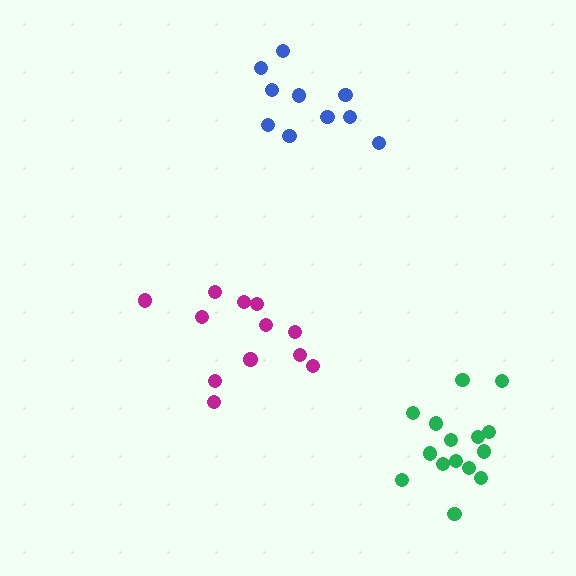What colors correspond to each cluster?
The clusters are colored: blue, green, magenta.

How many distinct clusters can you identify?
There are 3 distinct clusters.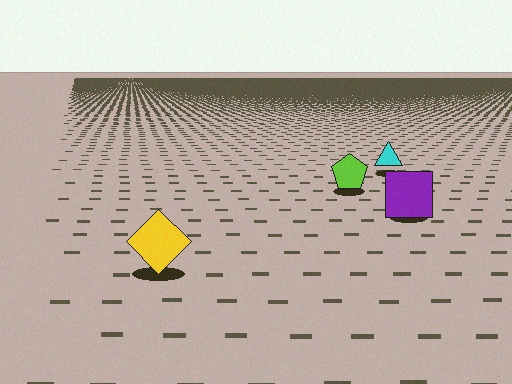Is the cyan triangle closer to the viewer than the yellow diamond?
No. The yellow diamond is closer — you can tell from the texture gradient: the ground texture is coarser near it.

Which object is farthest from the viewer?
The cyan triangle is farthest from the viewer. It appears smaller and the ground texture around it is denser.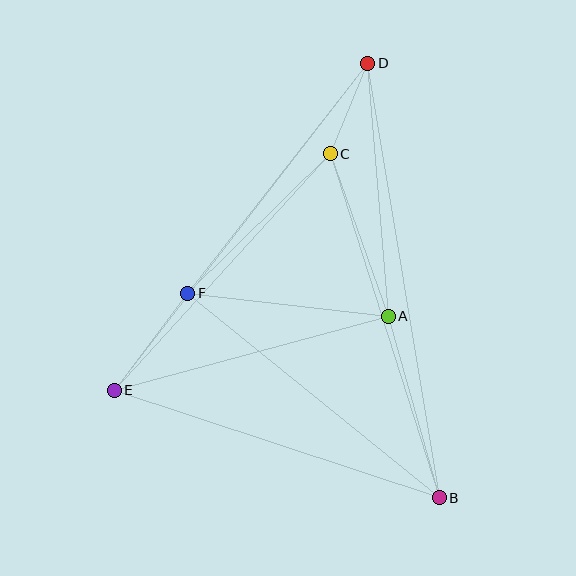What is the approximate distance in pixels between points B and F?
The distance between B and F is approximately 324 pixels.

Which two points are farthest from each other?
Points B and D are farthest from each other.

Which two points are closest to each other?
Points C and D are closest to each other.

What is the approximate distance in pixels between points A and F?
The distance between A and F is approximately 202 pixels.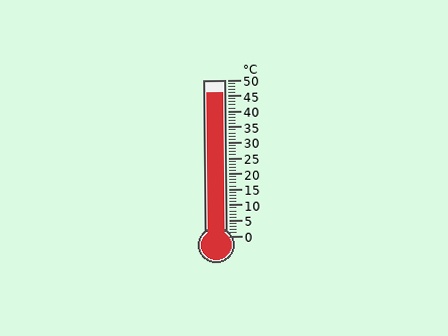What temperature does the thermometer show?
The thermometer shows approximately 46°C.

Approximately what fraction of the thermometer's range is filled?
The thermometer is filled to approximately 90% of its range.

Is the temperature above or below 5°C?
The temperature is above 5°C.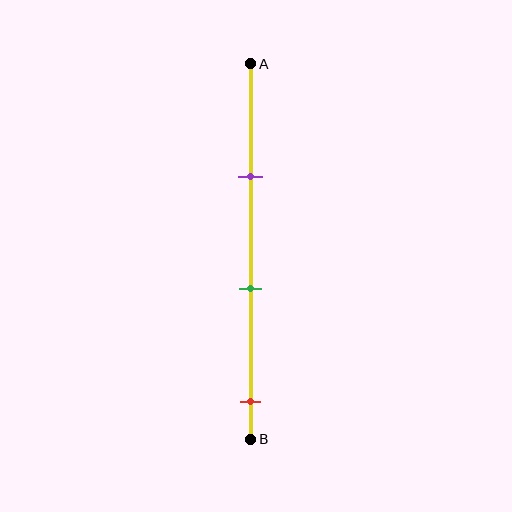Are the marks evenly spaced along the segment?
Yes, the marks are approximately evenly spaced.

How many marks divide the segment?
There are 3 marks dividing the segment.